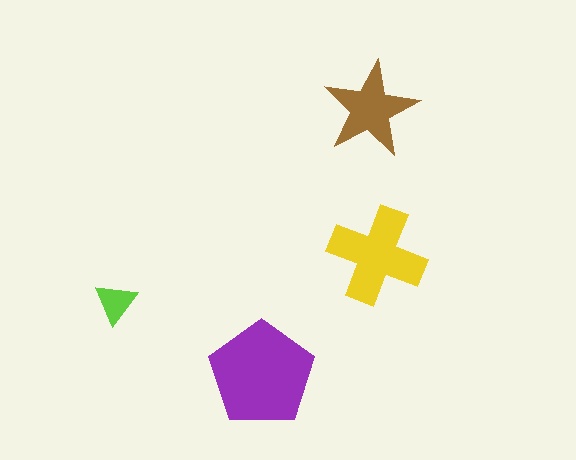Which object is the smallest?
The lime triangle.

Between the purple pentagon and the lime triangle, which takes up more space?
The purple pentagon.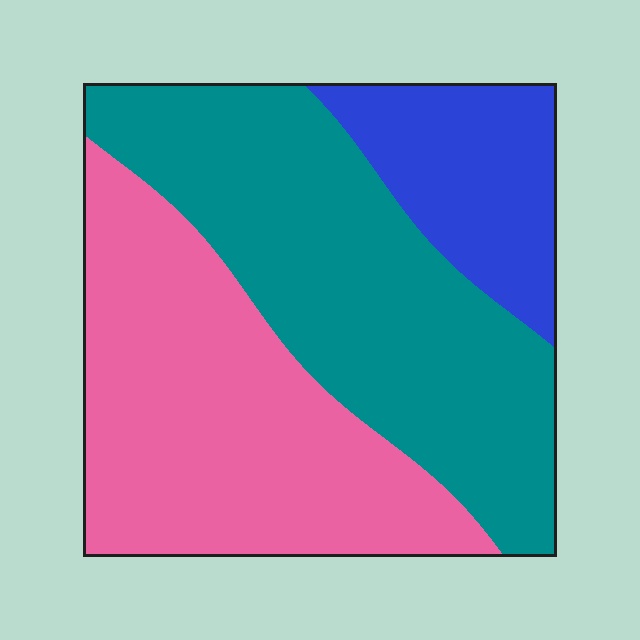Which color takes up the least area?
Blue, at roughly 15%.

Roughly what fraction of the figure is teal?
Teal takes up about two fifths (2/5) of the figure.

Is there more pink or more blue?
Pink.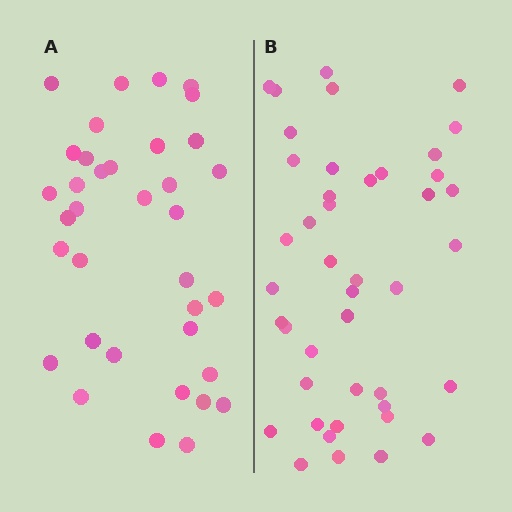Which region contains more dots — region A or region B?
Region B (the right region) has more dots.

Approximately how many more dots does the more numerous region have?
Region B has roughly 8 or so more dots than region A.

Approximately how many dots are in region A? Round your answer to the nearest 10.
About 40 dots. (The exact count is 36, which rounds to 40.)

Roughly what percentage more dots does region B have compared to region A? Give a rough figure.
About 20% more.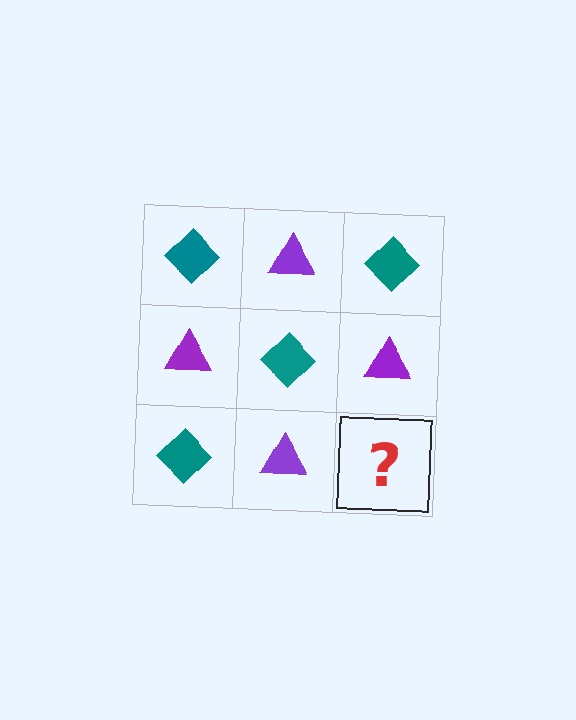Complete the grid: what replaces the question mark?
The question mark should be replaced with a teal diamond.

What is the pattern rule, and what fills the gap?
The rule is that it alternates teal diamond and purple triangle in a checkerboard pattern. The gap should be filled with a teal diamond.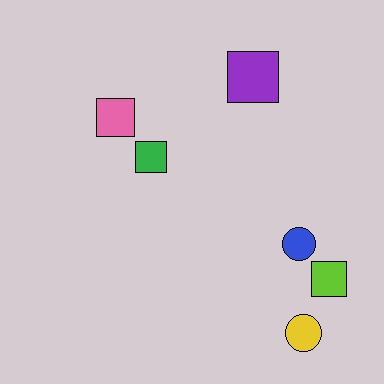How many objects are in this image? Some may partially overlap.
There are 6 objects.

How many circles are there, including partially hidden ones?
There are 2 circles.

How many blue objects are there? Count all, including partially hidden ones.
There is 1 blue object.